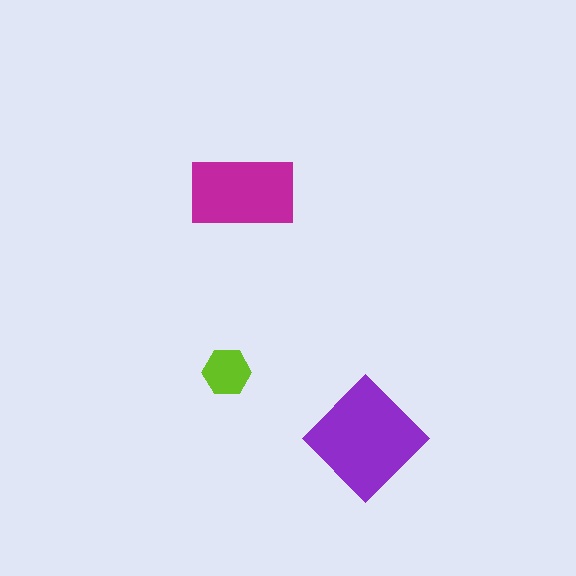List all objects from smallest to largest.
The lime hexagon, the magenta rectangle, the purple diamond.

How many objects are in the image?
There are 3 objects in the image.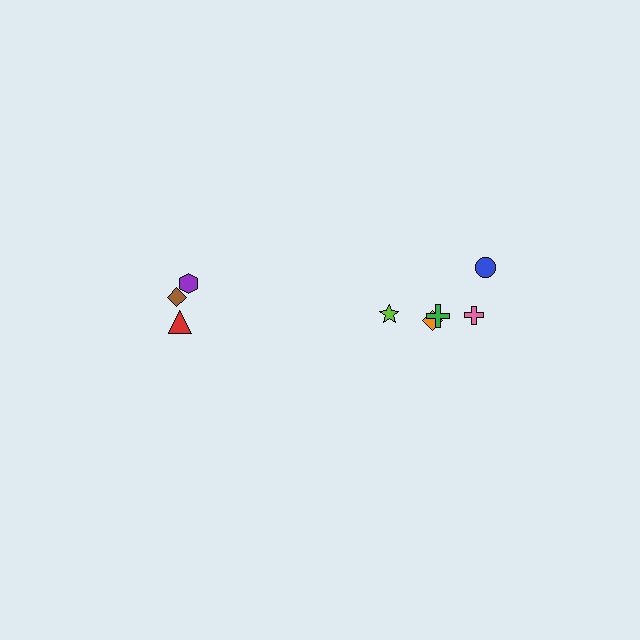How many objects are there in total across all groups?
There are 8 objects.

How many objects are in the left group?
There are 3 objects.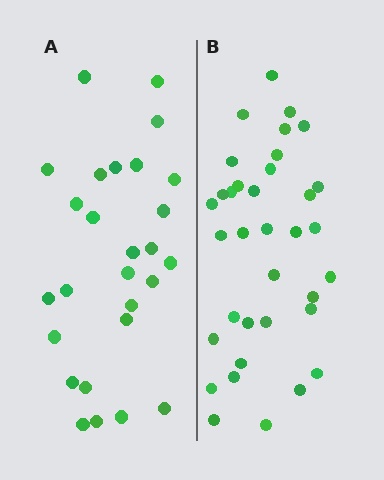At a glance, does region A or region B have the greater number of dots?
Region B (the right region) has more dots.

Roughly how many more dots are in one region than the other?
Region B has roughly 8 or so more dots than region A.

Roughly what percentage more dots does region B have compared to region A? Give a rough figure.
About 30% more.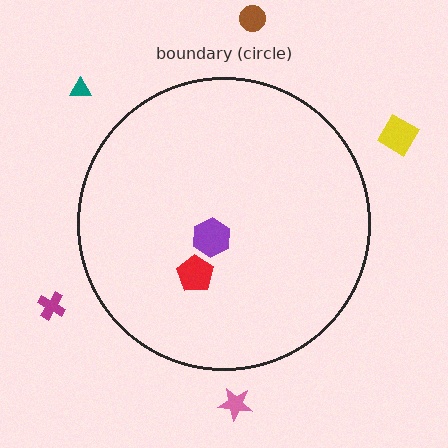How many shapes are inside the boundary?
2 inside, 5 outside.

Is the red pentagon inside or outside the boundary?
Inside.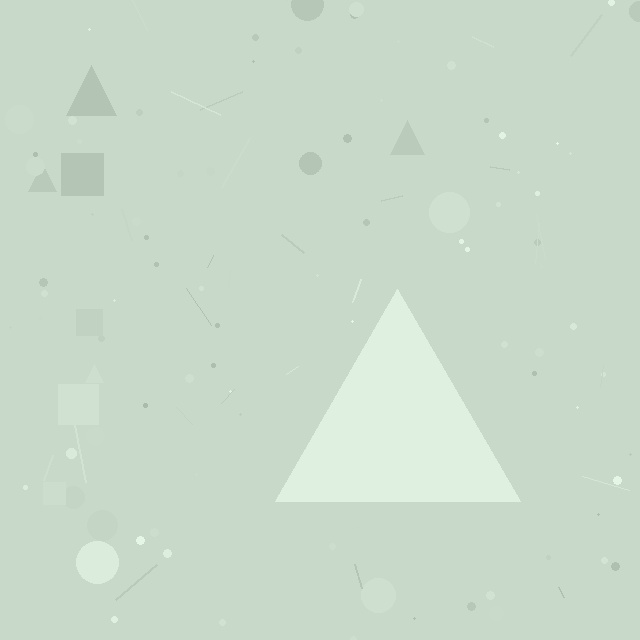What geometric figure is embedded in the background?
A triangle is embedded in the background.